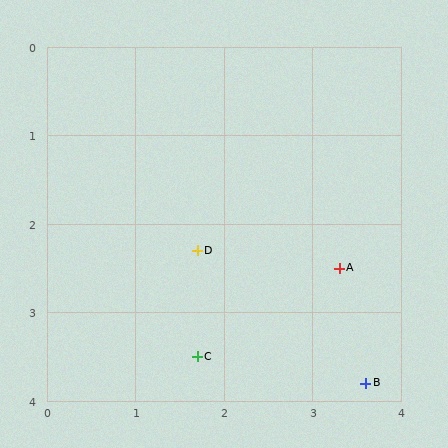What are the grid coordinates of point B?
Point B is at approximately (3.6, 3.8).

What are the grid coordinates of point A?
Point A is at approximately (3.3, 2.5).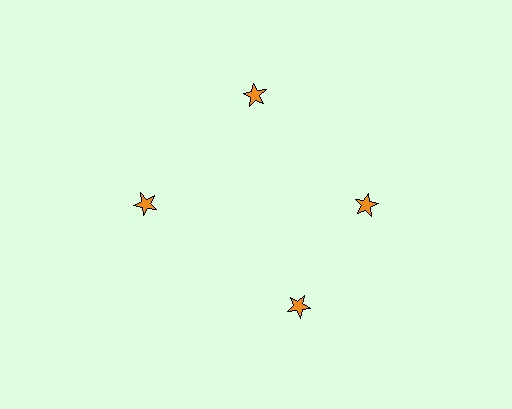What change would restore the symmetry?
The symmetry would be restored by rotating it back into even spacing with its neighbors so that all 4 stars sit at equal angles and equal distance from the center.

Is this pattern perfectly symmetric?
No. The 4 orange stars are arranged in a ring, but one element near the 6 o'clock position is rotated out of alignment along the ring, breaking the 4-fold rotational symmetry.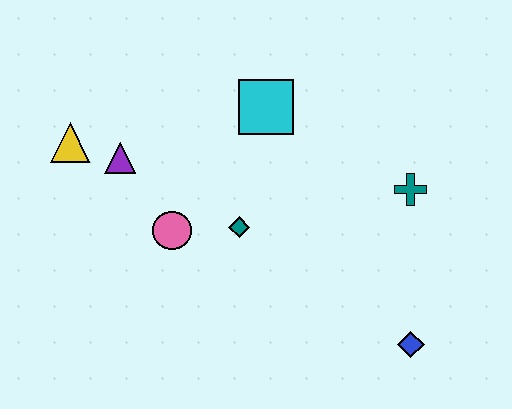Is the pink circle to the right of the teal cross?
No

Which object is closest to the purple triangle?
The yellow triangle is closest to the purple triangle.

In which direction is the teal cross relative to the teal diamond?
The teal cross is to the right of the teal diamond.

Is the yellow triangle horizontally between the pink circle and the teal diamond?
No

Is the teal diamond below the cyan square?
Yes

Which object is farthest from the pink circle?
The blue diamond is farthest from the pink circle.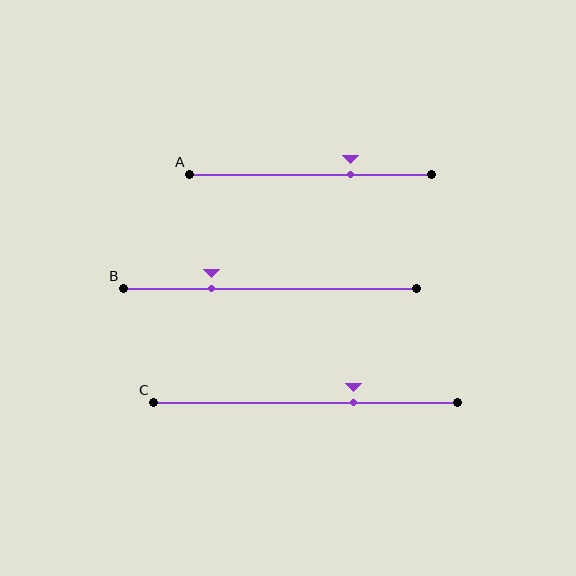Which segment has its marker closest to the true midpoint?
Segment C has its marker closest to the true midpoint.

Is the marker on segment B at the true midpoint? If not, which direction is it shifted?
No, the marker on segment B is shifted to the left by about 20% of the segment length.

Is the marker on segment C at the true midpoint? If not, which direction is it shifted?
No, the marker on segment C is shifted to the right by about 16% of the segment length.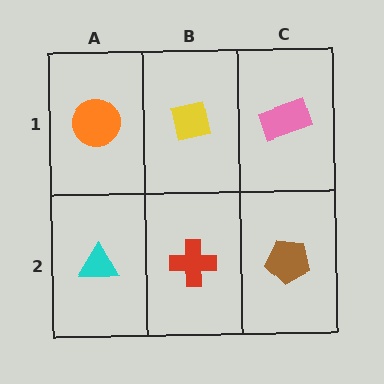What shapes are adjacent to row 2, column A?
An orange circle (row 1, column A), a red cross (row 2, column B).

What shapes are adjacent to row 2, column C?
A pink rectangle (row 1, column C), a red cross (row 2, column B).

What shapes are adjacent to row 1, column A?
A cyan triangle (row 2, column A), a yellow square (row 1, column B).